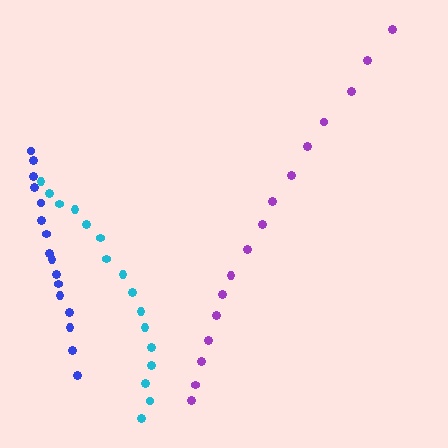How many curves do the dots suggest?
There are 3 distinct paths.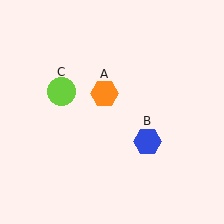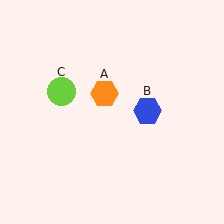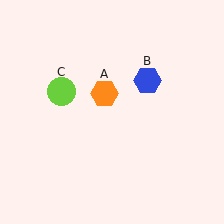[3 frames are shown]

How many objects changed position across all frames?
1 object changed position: blue hexagon (object B).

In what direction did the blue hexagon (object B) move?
The blue hexagon (object B) moved up.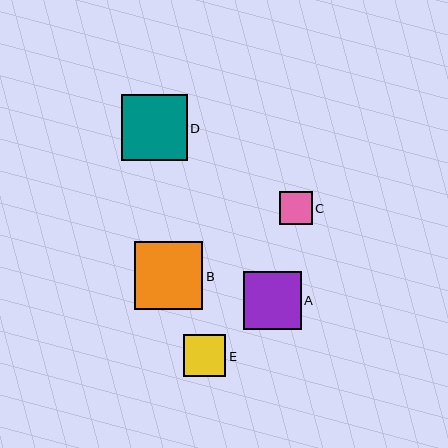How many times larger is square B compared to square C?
Square B is approximately 2.1 times the size of square C.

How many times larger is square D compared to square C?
Square D is approximately 2.0 times the size of square C.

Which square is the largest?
Square B is the largest with a size of approximately 68 pixels.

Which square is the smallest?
Square C is the smallest with a size of approximately 33 pixels.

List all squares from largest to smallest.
From largest to smallest: B, D, A, E, C.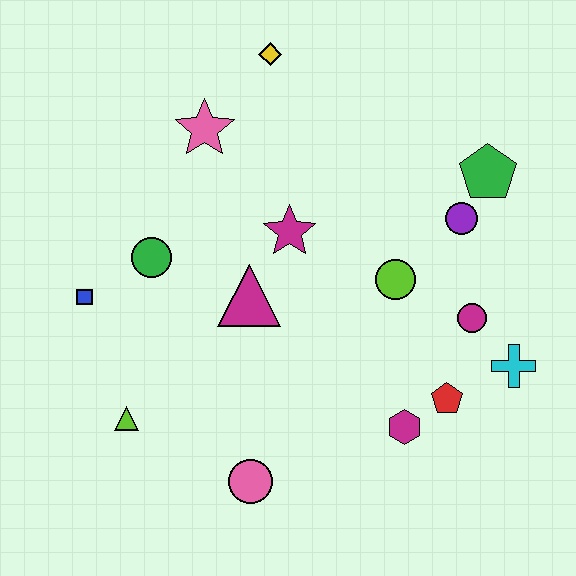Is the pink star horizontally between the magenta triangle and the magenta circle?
No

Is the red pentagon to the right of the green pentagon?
No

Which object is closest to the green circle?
The blue square is closest to the green circle.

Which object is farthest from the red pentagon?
The yellow diamond is farthest from the red pentagon.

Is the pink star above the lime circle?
Yes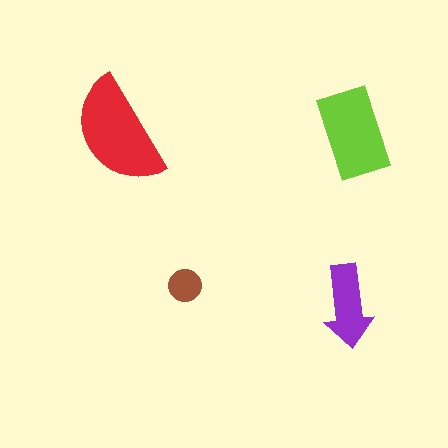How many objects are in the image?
There are 4 objects in the image.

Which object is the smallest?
The brown circle.